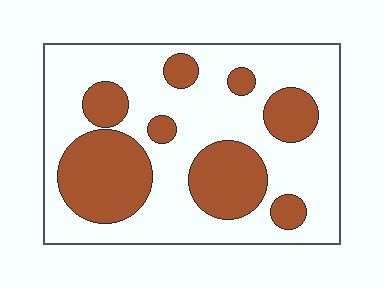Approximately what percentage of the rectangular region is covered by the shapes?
Approximately 35%.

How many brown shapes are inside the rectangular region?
8.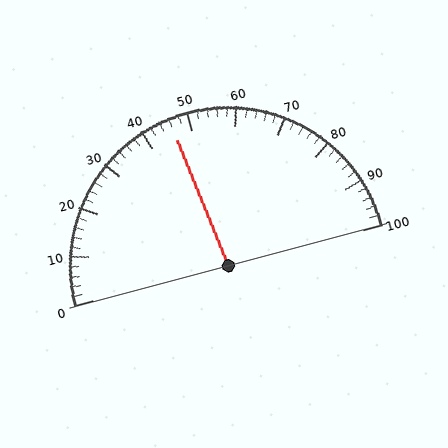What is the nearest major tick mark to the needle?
The nearest major tick mark is 50.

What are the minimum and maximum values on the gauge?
The gauge ranges from 0 to 100.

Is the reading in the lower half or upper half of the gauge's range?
The reading is in the lower half of the range (0 to 100).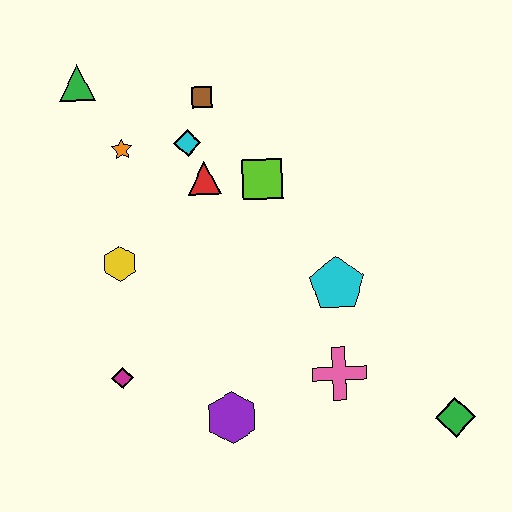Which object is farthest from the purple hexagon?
The green triangle is farthest from the purple hexagon.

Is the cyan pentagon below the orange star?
Yes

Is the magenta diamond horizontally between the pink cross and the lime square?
No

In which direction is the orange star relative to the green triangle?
The orange star is below the green triangle.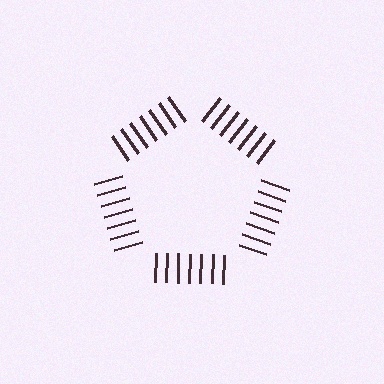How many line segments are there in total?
35 — 7 along each of the 5 edges.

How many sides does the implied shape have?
5 sides — the line-ends trace a pentagon.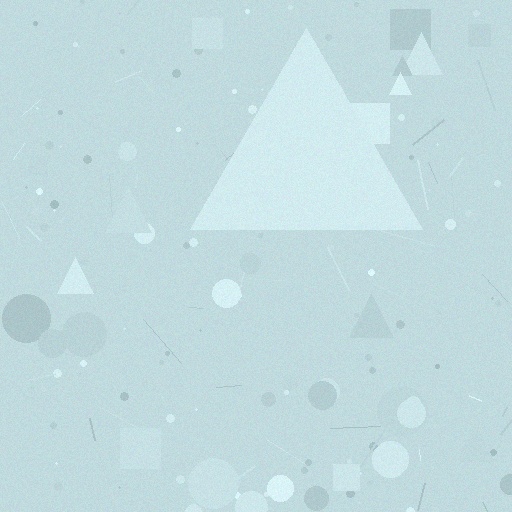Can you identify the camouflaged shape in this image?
The camouflaged shape is a triangle.